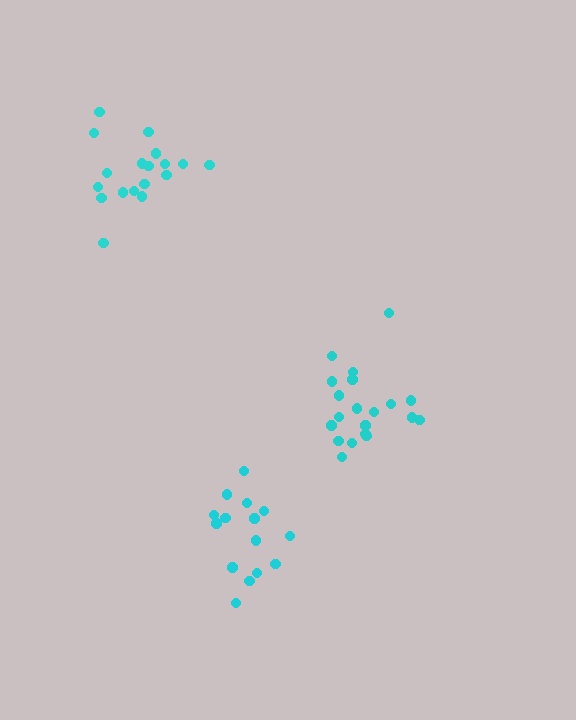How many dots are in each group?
Group 1: 20 dots, Group 2: 15 dots, Group 3: 18 dots (53 total).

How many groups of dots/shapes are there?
There are 3 groups.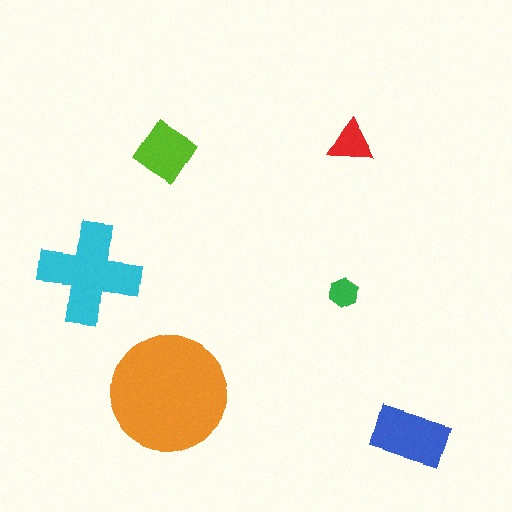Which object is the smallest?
The green hexagon.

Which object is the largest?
The orange circle.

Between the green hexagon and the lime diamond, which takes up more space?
The lime diamond.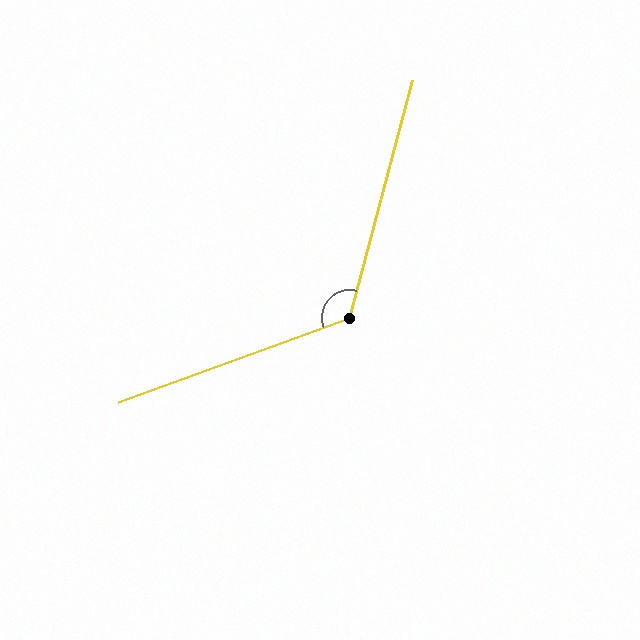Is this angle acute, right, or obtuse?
It is obtuse.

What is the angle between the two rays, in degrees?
Approximately 125 degrees.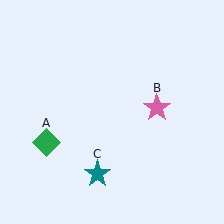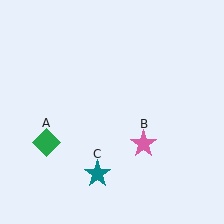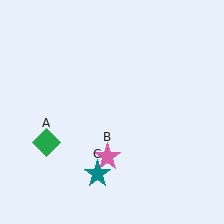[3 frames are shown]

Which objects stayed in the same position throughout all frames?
Green diamond (object A) and teal star (object C) remained stationary.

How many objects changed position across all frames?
1 object changed position: pink star (object B).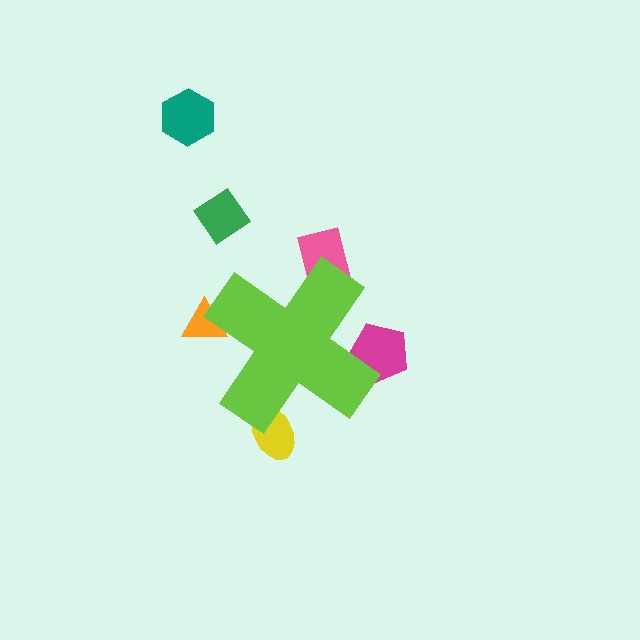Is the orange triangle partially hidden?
Yes, the orange triangle is partially hidden behind the lime cross.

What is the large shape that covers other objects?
A lime cross.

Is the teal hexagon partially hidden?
No, the teal hexagon is fully visible.